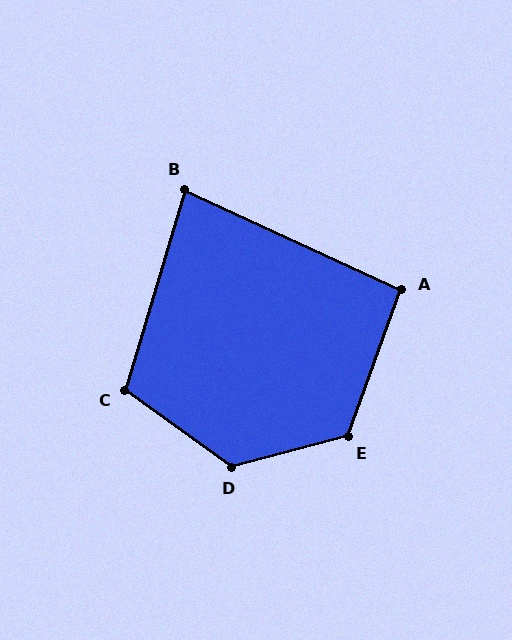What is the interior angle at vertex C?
Approximately 109 degrees (obtuse).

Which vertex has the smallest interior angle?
B, at approximately 82 degrees.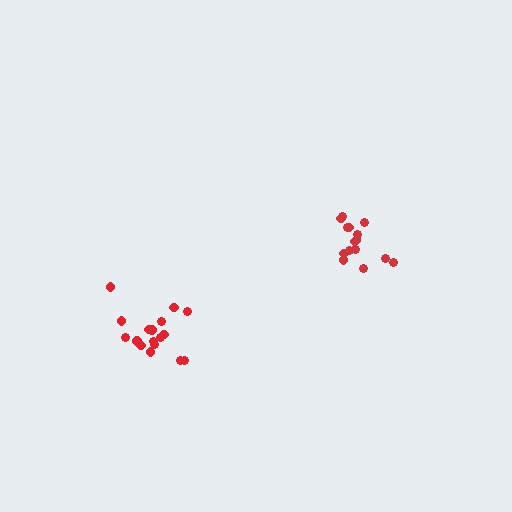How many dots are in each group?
Group 1: 18 dots, Group 2: 15 dots (33 total).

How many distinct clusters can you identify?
There are 2 distinct clusters.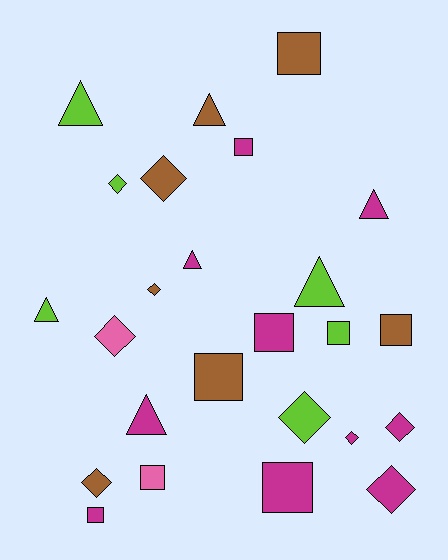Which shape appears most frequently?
Square, with 9 objects.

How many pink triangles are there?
There are no pink triangles.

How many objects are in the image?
There are 25 objects.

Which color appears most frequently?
Magenta, with 10 objects.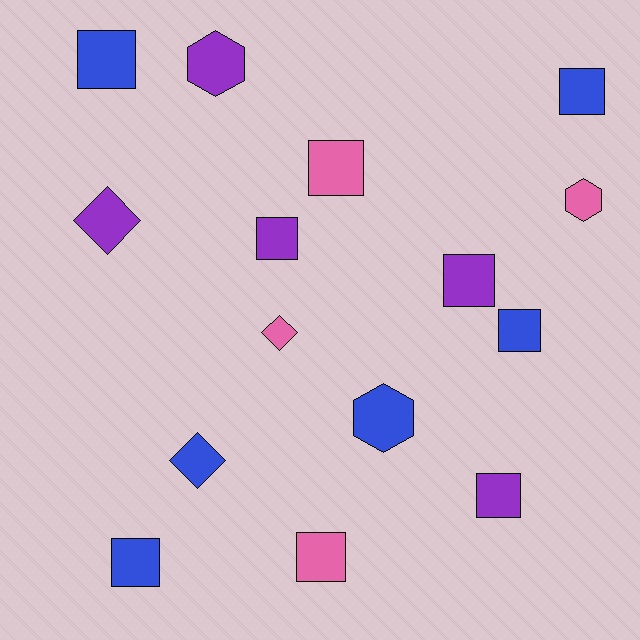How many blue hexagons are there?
There is 1 blue hexagon.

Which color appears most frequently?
Blue, with 6 objects.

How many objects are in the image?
There are 15 objects.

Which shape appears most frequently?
Square, with 9 objects.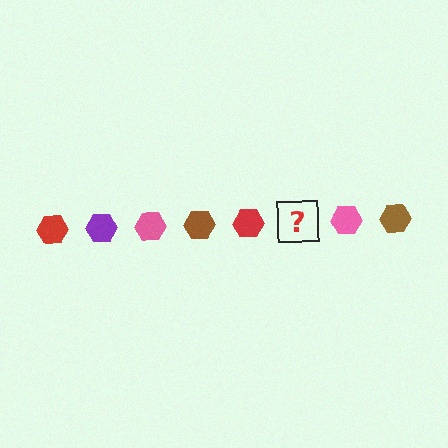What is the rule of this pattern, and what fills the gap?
The rule is that the pattern cycles through red, purple, pink, brown hexagons. The gap should be filled with a purple hexagon.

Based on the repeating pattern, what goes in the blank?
The blank should be a purple hexagon.